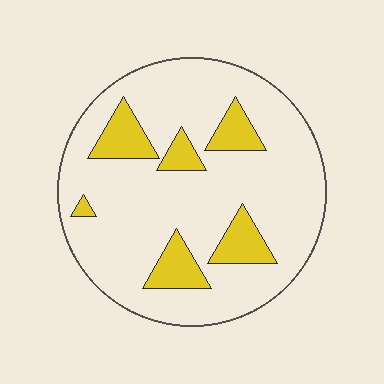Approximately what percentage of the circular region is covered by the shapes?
Approximately 15%.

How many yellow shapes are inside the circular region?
6.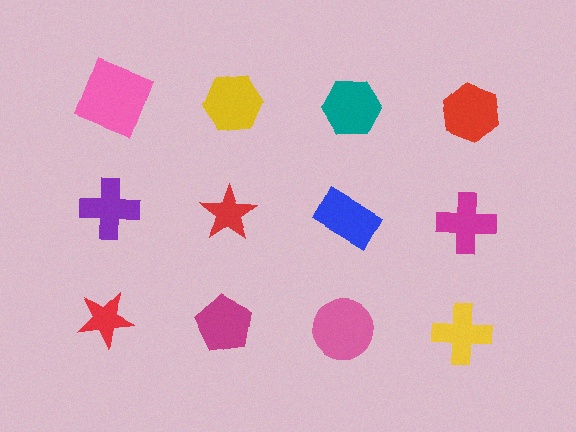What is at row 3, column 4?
A yellow cross.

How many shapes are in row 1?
4 shapes.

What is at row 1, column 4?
A red hexagon.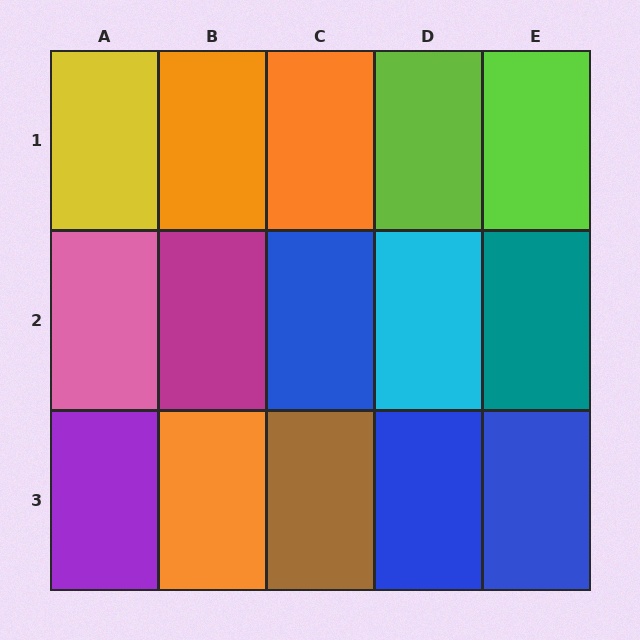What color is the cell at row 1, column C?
Orange.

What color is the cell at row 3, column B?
Orange.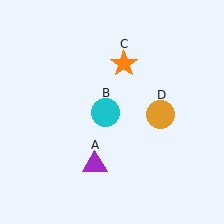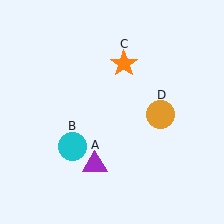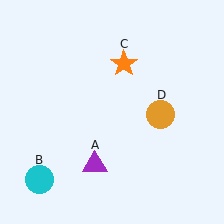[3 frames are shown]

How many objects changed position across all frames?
1 object changed position: cyan circle (object B).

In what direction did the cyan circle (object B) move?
The cyan circle (object B) moved down and to the left.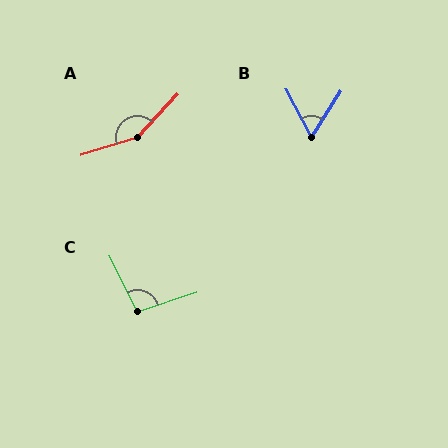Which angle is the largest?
A, at approximately 150 degrees.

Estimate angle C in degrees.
Approximately 98 degrees.